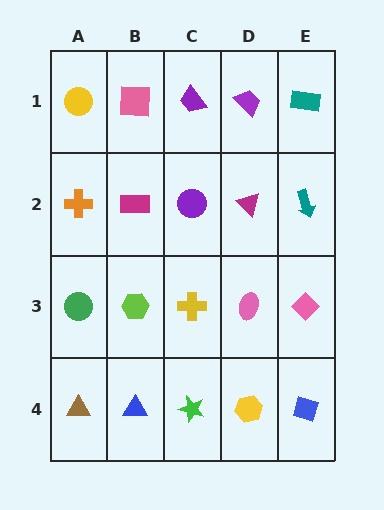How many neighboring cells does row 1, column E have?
2.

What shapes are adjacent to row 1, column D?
A magenta triangle (row 2, column D), a purple trapezoid (row 1, column C), a teal rectangle (row 1, column E).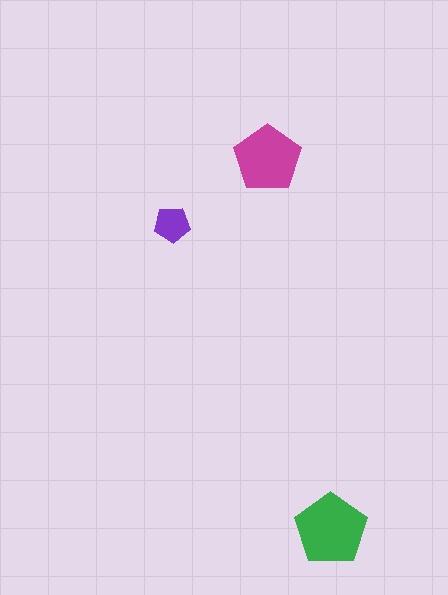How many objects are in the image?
There are 3 objects in the image.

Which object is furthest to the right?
The green pentagon is rightmost.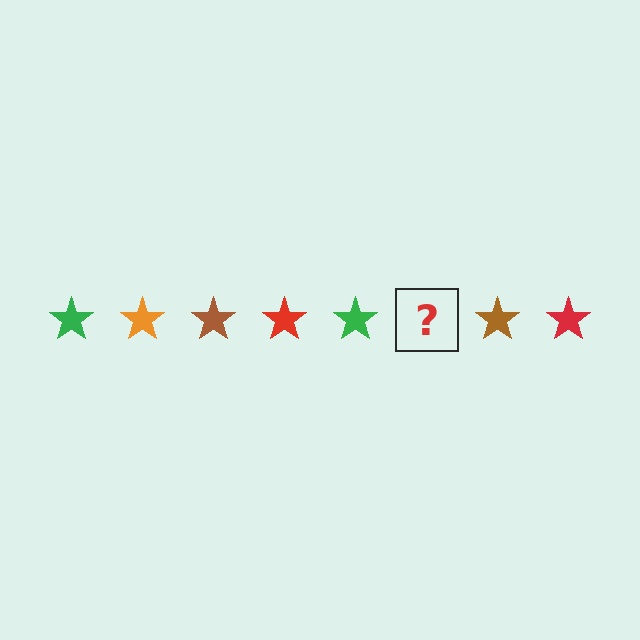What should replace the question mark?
The question mark should be replaced with an orange star.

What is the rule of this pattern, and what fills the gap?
The rule is that the pattern cycles through green, orange, brown, red stars. The gap should be filled with an orange star.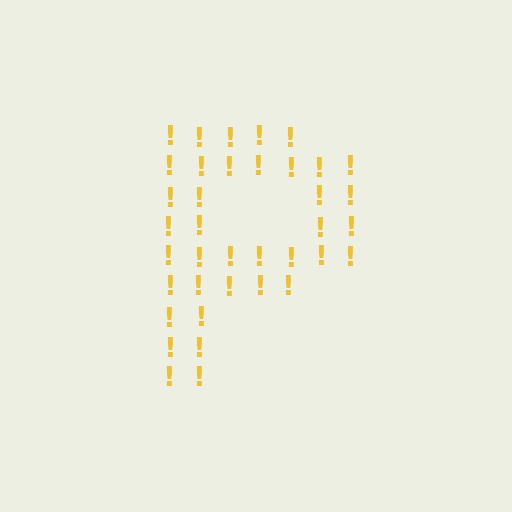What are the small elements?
The small elements are exclamation marks.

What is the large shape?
The large shape is the letter P.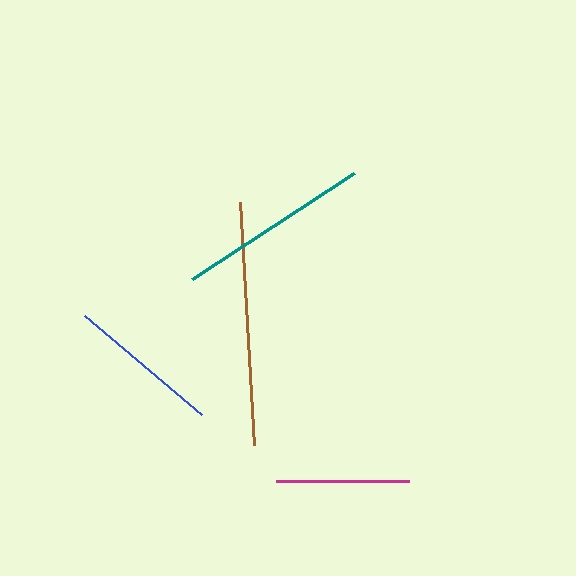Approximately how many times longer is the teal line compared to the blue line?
The teal line is approximately 1.3 times the length of the blue line.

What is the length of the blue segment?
The blue segment is approximately 153 pixels long.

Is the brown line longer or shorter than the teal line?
The brown line is longer than the teal line.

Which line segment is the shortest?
The magenta line is the shortest at approximately 133 pixels.